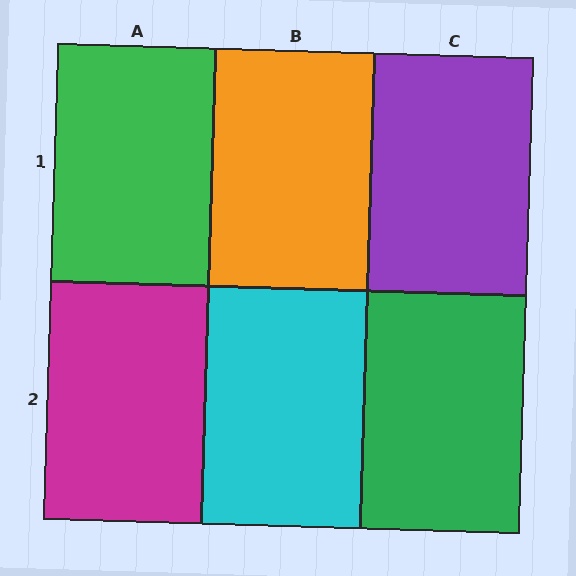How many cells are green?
2 cells are green.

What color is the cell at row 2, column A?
Magenta.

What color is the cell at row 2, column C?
Green.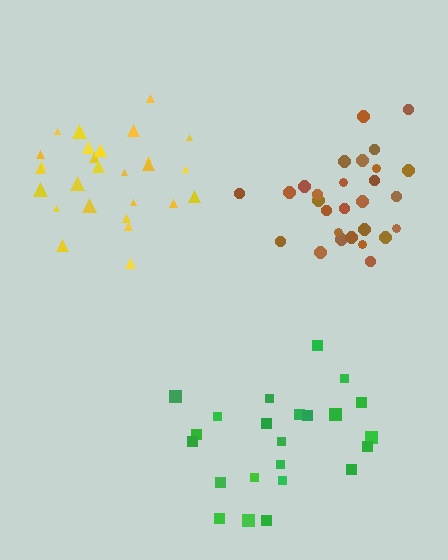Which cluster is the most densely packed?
Brown.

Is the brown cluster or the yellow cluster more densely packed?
Brown.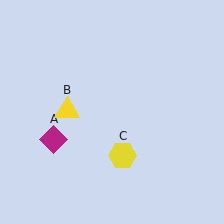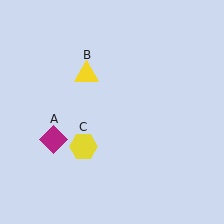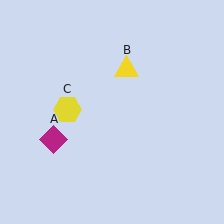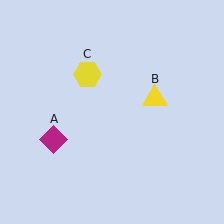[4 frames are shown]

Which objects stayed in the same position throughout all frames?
Magenta diamond (object A) remained stationary.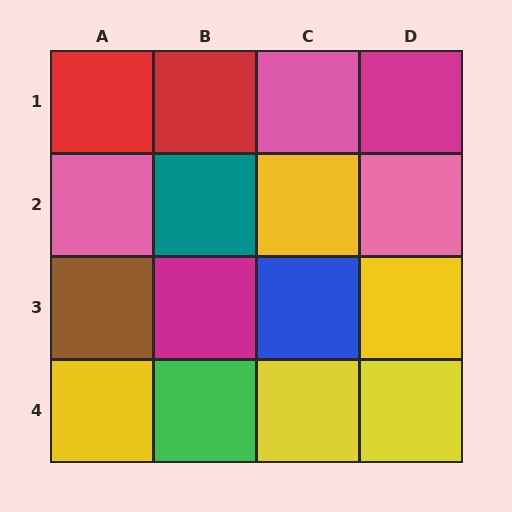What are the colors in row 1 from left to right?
Red, red, pink, magenta.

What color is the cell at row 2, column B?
Teal.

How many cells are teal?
1 cell is teal.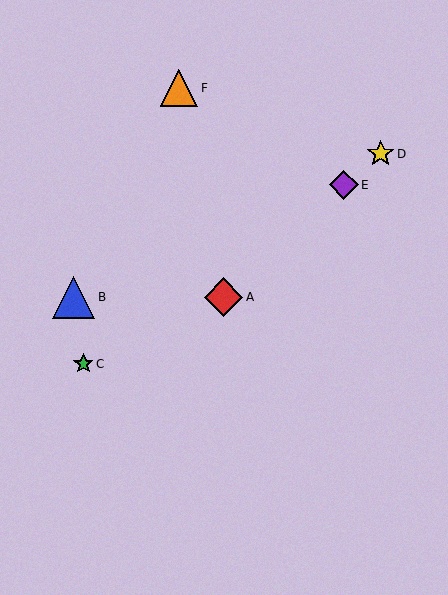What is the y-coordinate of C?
Object C is at y≈364.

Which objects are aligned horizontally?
Objects A, B are aligned horizontally.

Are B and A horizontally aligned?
Yes, both are at y≈297.